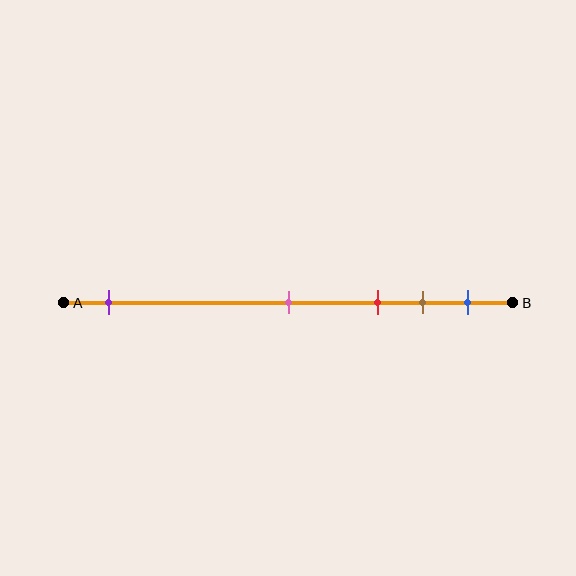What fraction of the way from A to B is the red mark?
The red mark is approximately 70% (0.7) of the way from A to B.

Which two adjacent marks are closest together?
The brown and blue marks are the closest adjacent pair.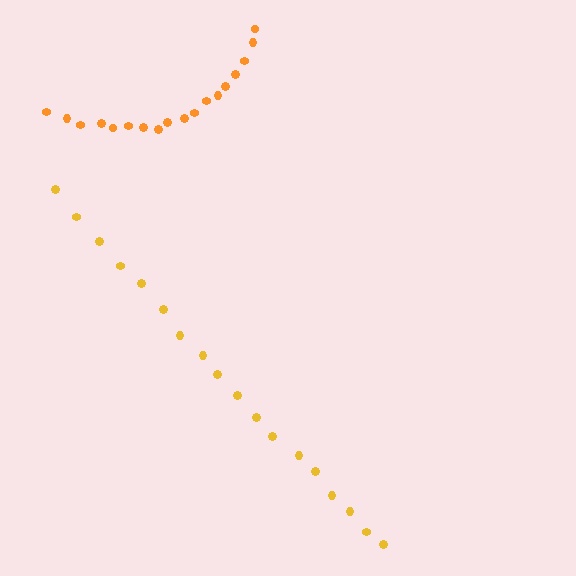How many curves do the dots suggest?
There are 2 distinct paths.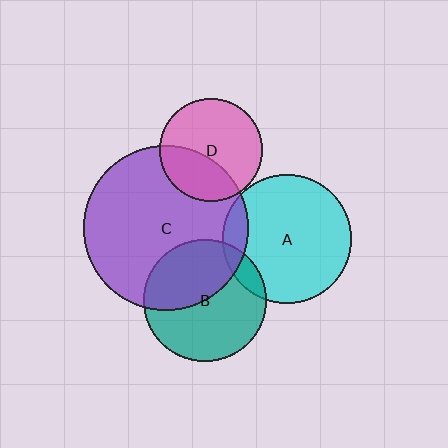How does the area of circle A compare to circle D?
Approximately 1.6 times.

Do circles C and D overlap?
Yes.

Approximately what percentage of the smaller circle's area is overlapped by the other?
Approximately 35%.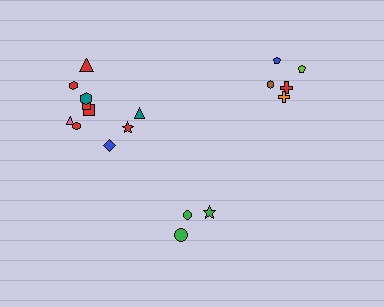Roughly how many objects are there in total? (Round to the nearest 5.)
Roughly 20 objects in total.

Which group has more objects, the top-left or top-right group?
The top-left group.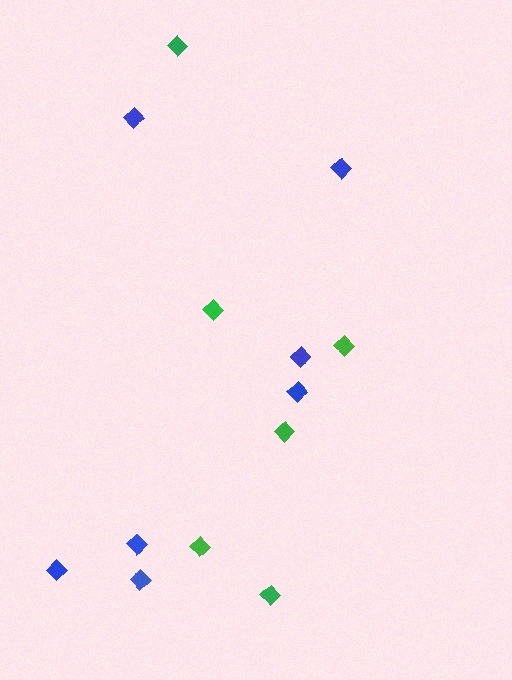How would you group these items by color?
There are 2 groups: one group of blue diamonds (7) and one group of green diamonds (6).